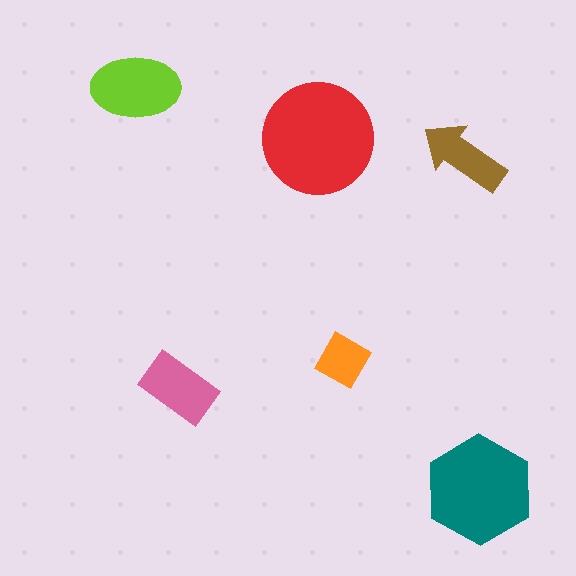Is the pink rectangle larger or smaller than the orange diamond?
Larger.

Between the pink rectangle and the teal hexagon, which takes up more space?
The teal hexagon.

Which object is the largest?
The red circle.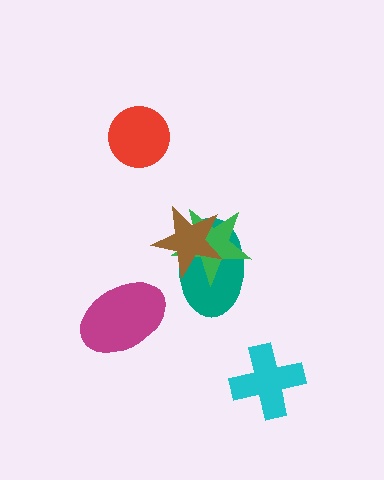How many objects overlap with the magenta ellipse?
0 objects overlap with the magenta ellipse.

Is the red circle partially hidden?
No, no other shape covers it.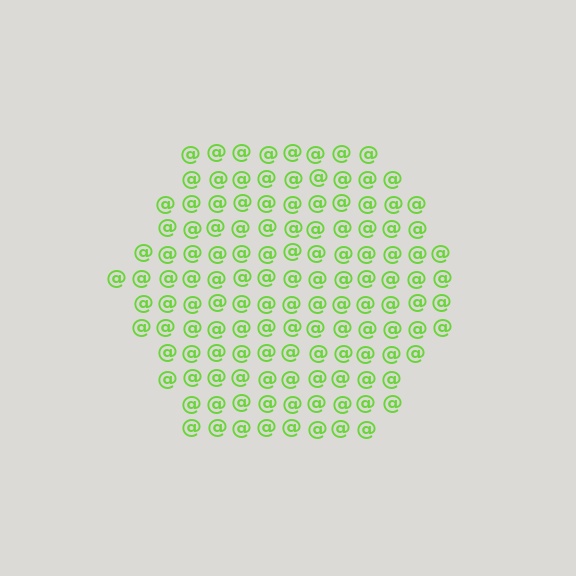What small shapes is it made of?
It is made of small at signs.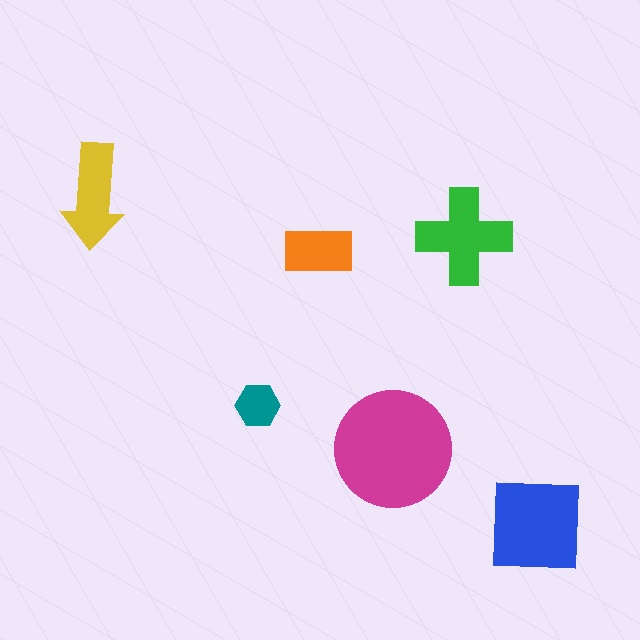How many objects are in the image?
There are 6 objects in the image.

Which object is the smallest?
The teal hexagon.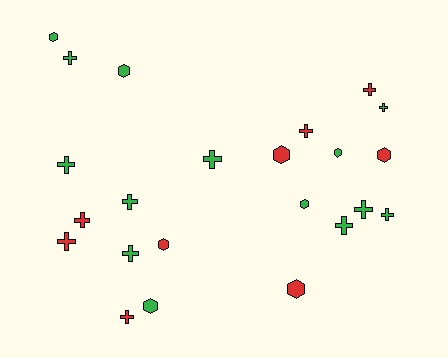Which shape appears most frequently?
Cross, with 14 objects.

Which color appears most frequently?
Green, with 14 objects.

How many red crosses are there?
There are 5 red crosses.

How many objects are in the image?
There are 23 objects.